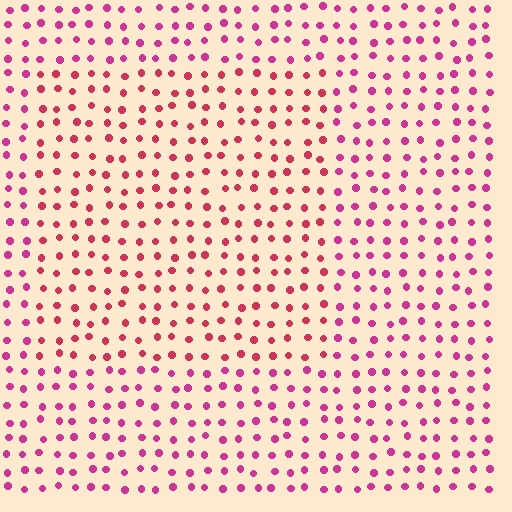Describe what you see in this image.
The image is filled with small magenta elements in a uniform arrangement. A rectangle-shaped region is visible where the elements are tinted to a slightly different hue, forming a subtle color boundary.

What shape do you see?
I see a rectangle.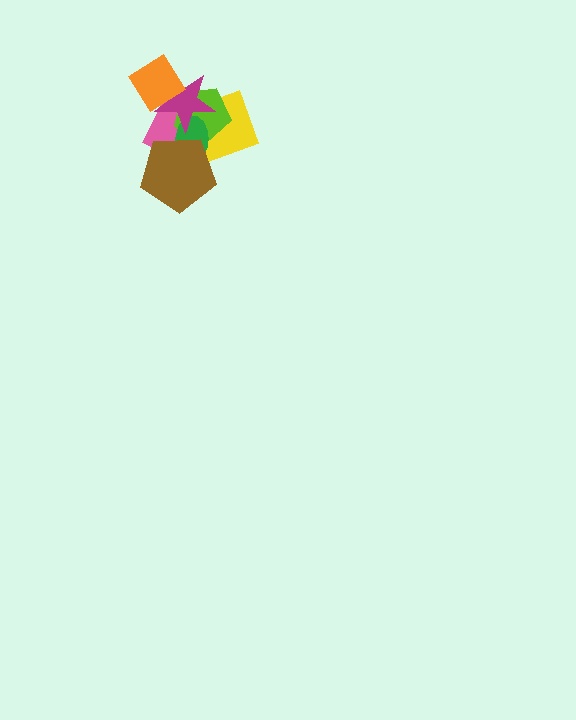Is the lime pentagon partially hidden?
Yes, it is partially covered by another shape.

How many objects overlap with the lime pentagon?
4 objects overlap with the lime pentagon.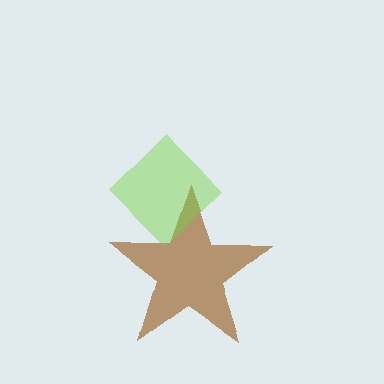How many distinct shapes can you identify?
There are 2 distinct shapes: a brown star, a lime diamond.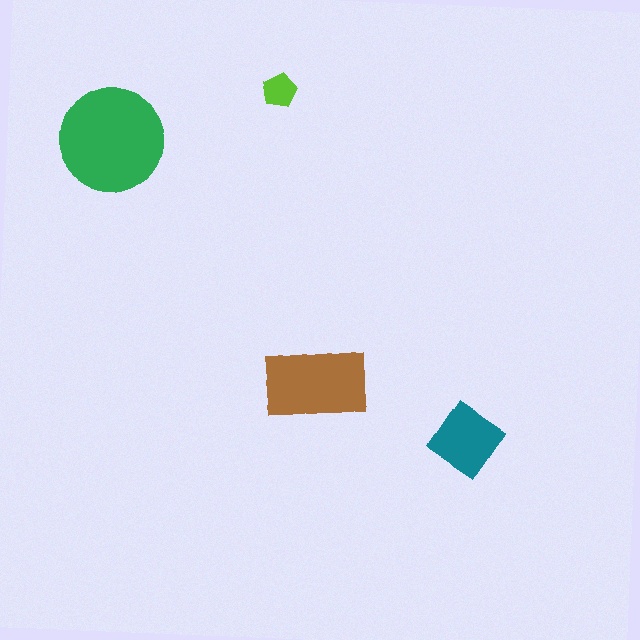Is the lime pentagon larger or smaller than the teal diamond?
Smaller.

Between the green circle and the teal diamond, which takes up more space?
The green circle.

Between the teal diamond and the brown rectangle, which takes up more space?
The brown rectangle.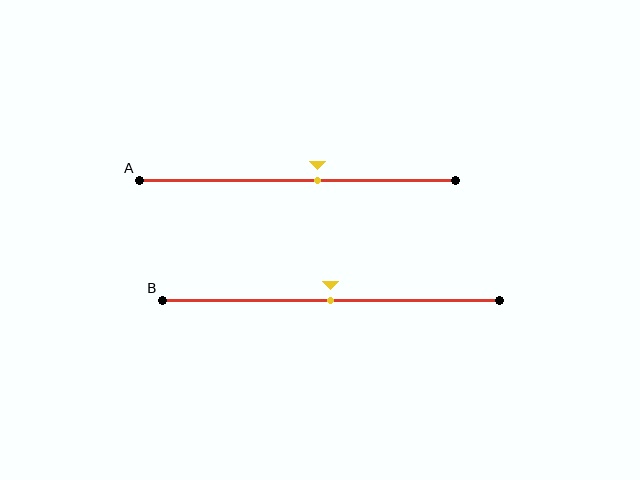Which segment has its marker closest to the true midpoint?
Segment B has its marker closest to the true midpoint.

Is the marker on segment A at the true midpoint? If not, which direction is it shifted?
No, the marker on segment A is shifted to the right by about 7% of the segment length.